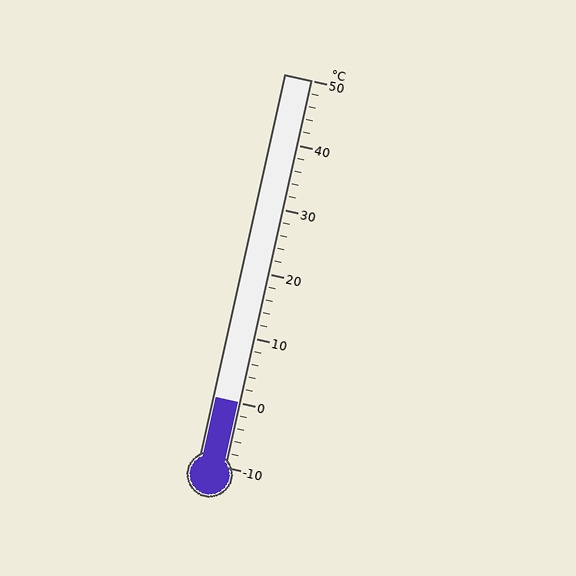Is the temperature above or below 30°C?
The temperature is below 30°C.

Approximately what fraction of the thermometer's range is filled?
The thermometer is filled to approximately 15% of its range.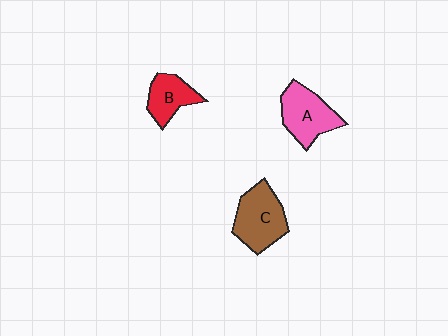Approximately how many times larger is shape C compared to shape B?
Approximately 1.5 times.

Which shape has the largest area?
Shape C (brown).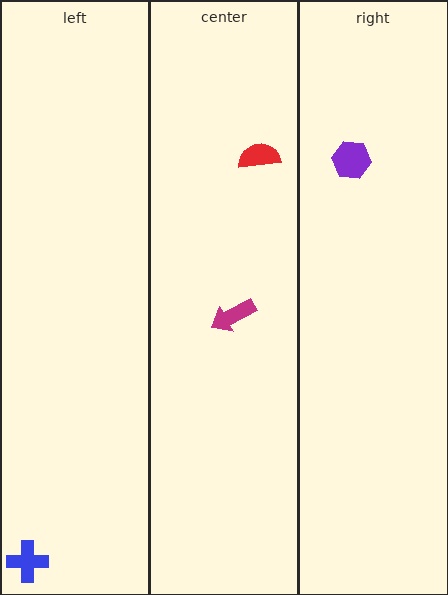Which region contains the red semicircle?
The center region.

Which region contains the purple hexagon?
The right region.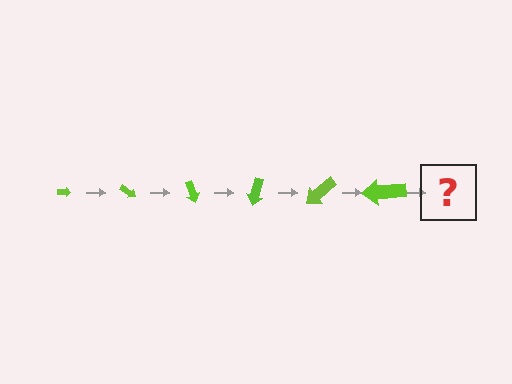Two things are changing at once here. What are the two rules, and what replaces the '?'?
The two rules are that the arrow grows larger each step and it rotates 35 degrees each step. The '?' should be an arrow, larger than the previous one and rotated 210 degrees from the start.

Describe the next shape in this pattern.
It should be an arrow, larger than the previous one and rotated 210 degrees from the start.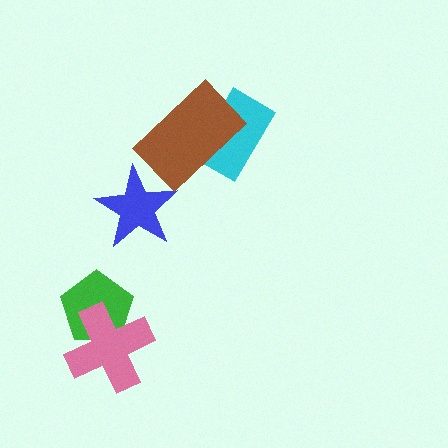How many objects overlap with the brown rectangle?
1 object overlaps with the brown rectangle.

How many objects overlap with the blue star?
0 objects overlap with the blue star.